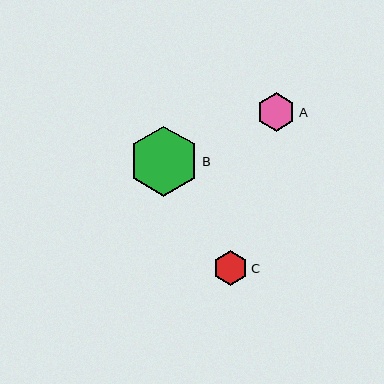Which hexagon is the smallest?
Hexagon C is the smallest with a size of approximately 34 pixels.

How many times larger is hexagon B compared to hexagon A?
Hexagon B is approximately 1.8 times the size of hexagon A.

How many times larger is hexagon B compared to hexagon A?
Hexagon B is approximately 1.8 times the size of hexagon A.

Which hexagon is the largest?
Hexagon B is the largest with a size of approximately 70 pixels.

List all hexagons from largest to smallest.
From largest to smallest: B, A, C.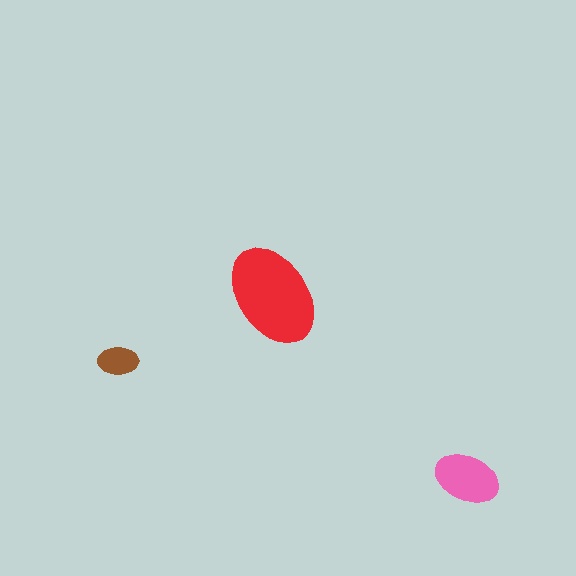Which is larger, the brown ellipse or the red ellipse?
The red one.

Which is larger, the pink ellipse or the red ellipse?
The red one.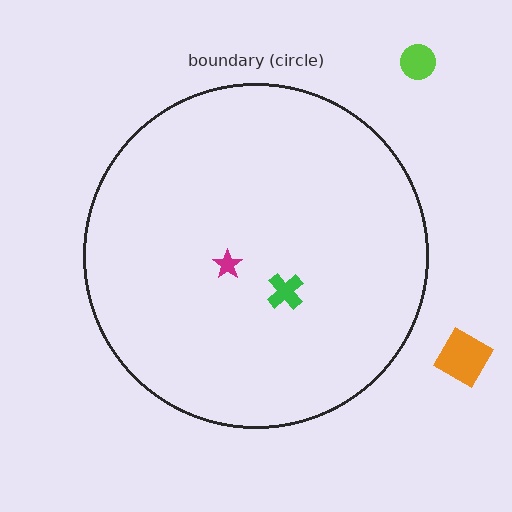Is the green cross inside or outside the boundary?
Inside.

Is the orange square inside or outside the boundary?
Outside.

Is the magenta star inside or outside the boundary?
Inside.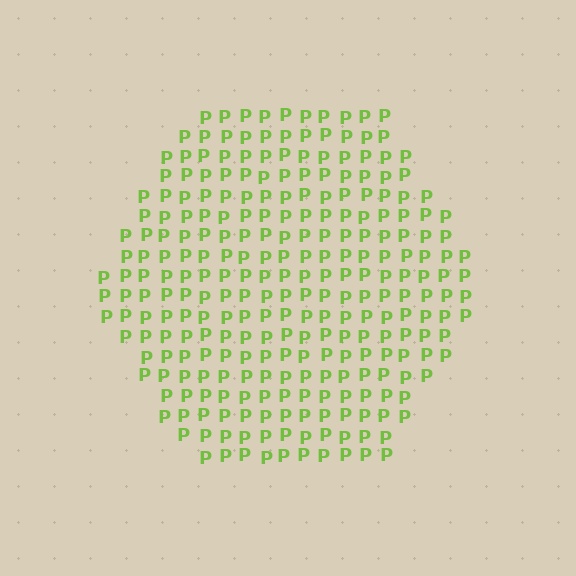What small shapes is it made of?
It is made of small letter P's.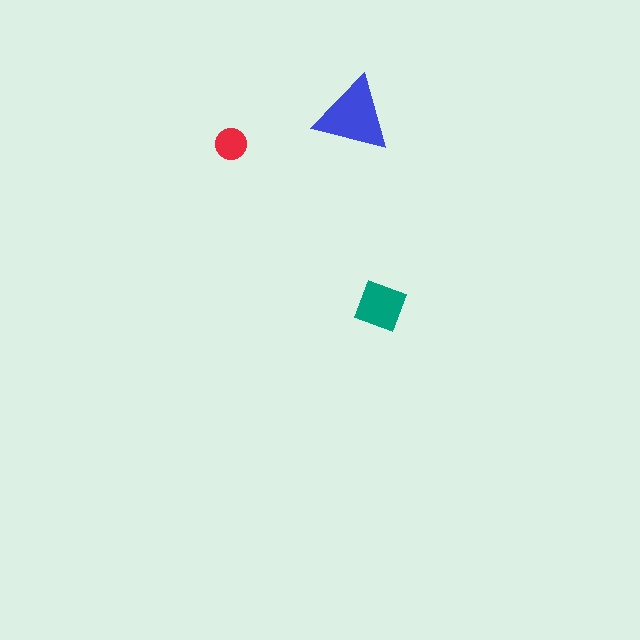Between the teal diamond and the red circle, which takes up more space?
The teal diamond.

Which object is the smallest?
The red circle.